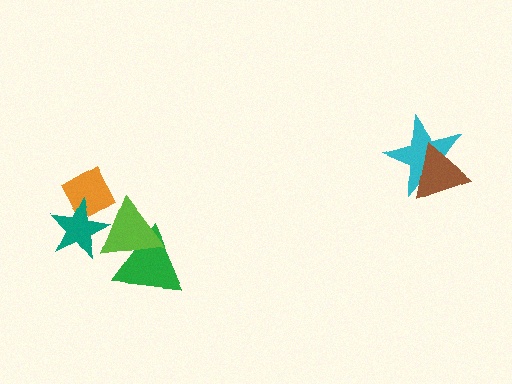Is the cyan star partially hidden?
Yes, it is partially covered by another shape.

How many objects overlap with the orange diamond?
2 objects overlap with the orange diamond.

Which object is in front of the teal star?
The lime triangle is in front of the teal star.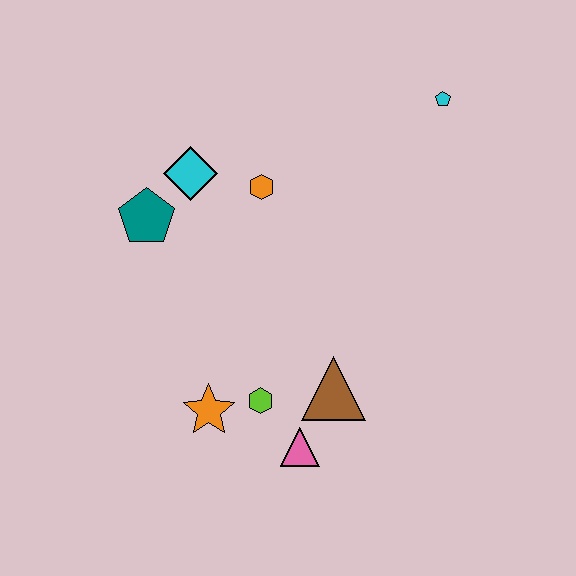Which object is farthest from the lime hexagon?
The cyan pentagon is farthest from the lime hexagon.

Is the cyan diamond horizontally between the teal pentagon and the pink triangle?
Yes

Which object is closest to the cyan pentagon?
The orange hexagon is closest to the cyan pentagon.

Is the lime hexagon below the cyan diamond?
Yes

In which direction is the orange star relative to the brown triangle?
The orange star is to the left of the brown triangle.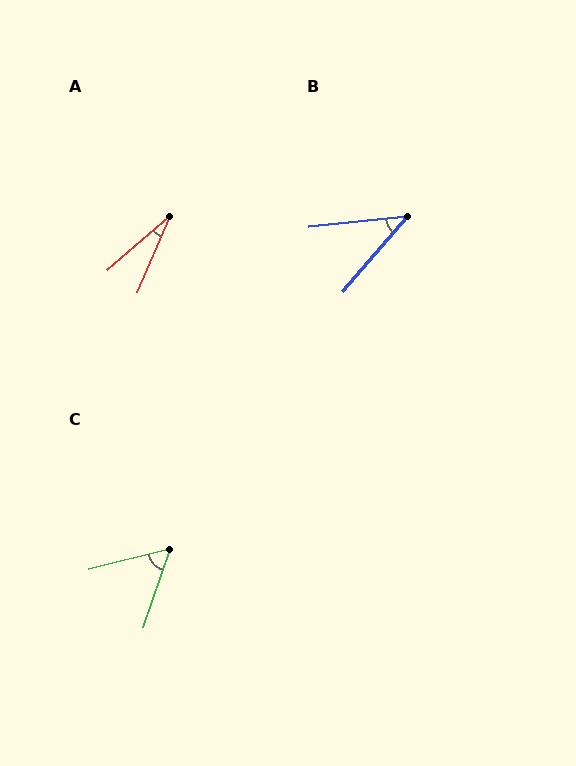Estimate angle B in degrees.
Approximately 44 degrees.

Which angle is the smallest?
A, at approximately 26 degrees.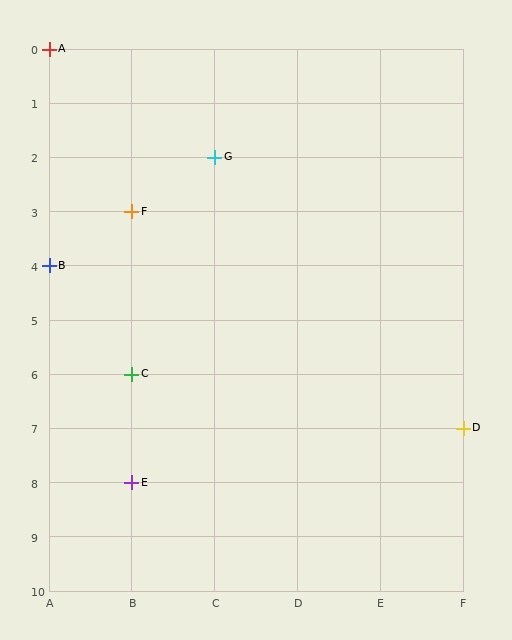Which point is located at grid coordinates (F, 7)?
Point D is at (F, 7).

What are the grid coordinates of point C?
Point C is at grid coordinates (B, 6).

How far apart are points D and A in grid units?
Points D and A are 5 columns and 7 rows apart (about 8.6 grid units diagonally).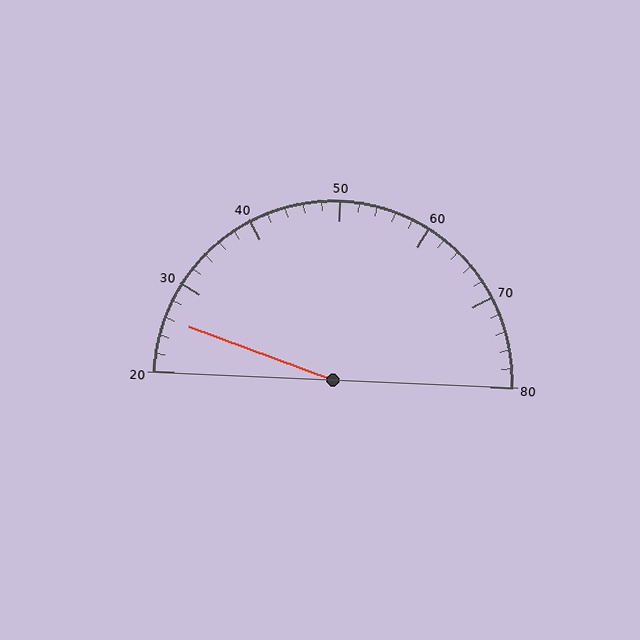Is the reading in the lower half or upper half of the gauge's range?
The reading is in the lower half of the range (20 to 80).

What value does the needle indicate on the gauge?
The needle indicates approximately 26.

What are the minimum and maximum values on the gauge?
The gauge ranges from 20 to 80.